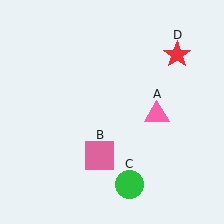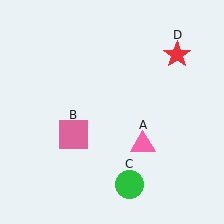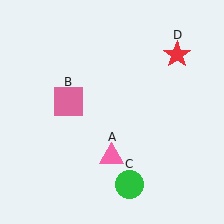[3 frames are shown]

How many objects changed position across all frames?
2 objects changed position: pink triangle (object A), pink square (object B).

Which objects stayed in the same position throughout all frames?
Green circle (object C) and red star (object D) remained stationary.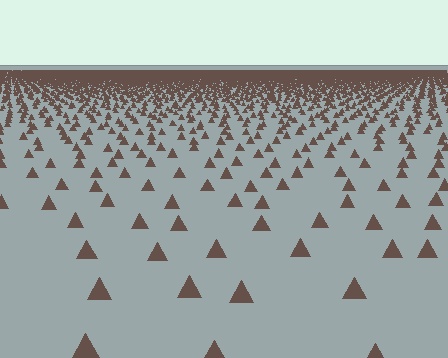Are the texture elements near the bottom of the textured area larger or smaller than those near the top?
Larger. Near the bottom, elements are closer to the viewer and appear at a bigger on-screen size.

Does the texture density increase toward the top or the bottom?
Density increases toward the top.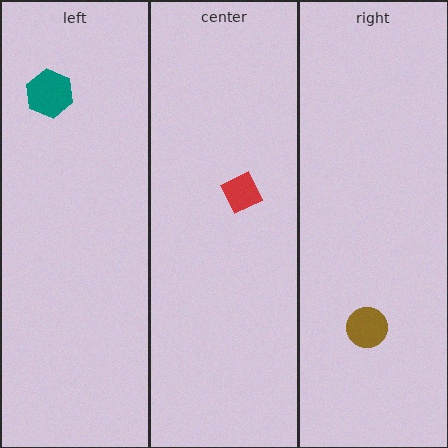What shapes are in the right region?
The brown circle.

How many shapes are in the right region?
1.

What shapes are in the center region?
The red square.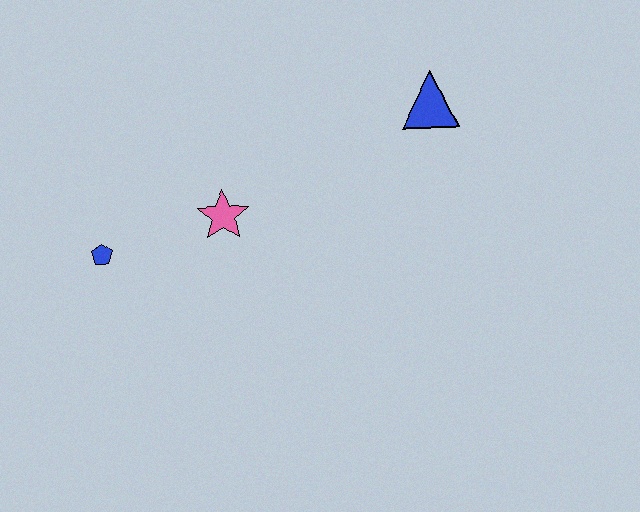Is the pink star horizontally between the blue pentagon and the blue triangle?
Yes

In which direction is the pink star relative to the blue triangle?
The pink star is to the left of the blue triangle.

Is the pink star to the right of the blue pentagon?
Yes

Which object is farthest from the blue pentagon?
The blue triangle is farthest from the blue pentagon.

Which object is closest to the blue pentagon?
The pink star is closest to the blue pentagon.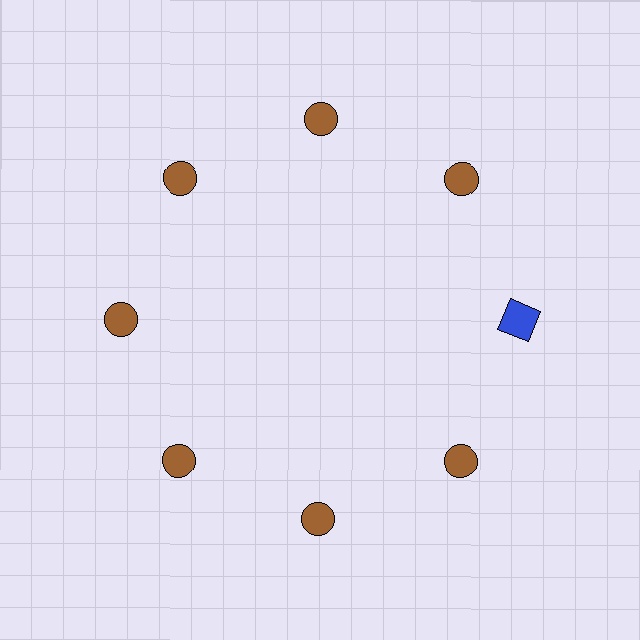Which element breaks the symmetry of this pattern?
The blue square at roughly the 3 o'clock position breaks the symmetry. All other shapes are brown circles.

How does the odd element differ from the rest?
It differs in both color (blue instead of brown) and shape (square instead of circle).